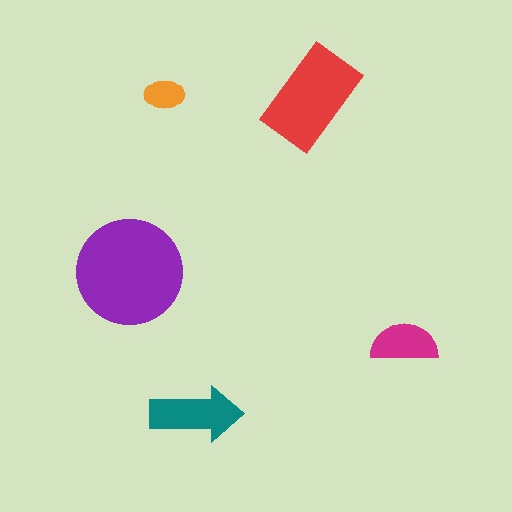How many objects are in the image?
There are 5 objects in the image.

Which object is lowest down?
The teal arrow is bottommost.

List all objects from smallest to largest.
The orange ellipse, the magenta semicircle, the teal arrow, the red rectangle, the purple circle.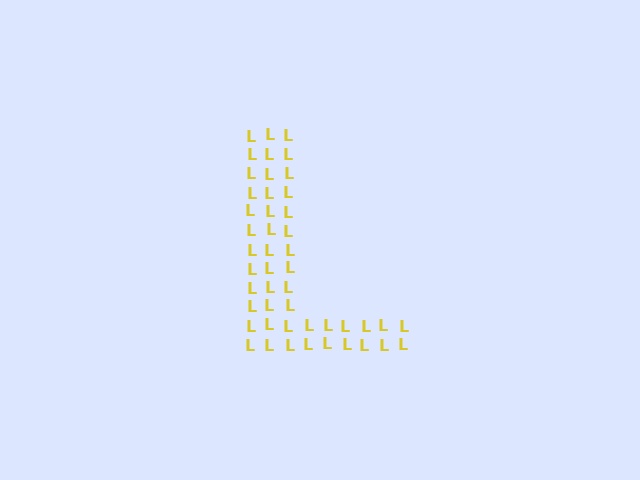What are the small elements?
The small elements are letter L's.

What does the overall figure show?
The overall figure shows the letter L.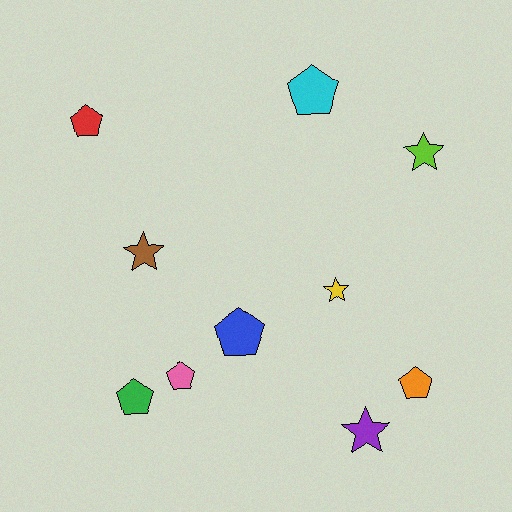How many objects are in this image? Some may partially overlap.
There are 10 objects.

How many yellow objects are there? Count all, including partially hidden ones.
There is 1 yellow object.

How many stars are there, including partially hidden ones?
There are 4 stars.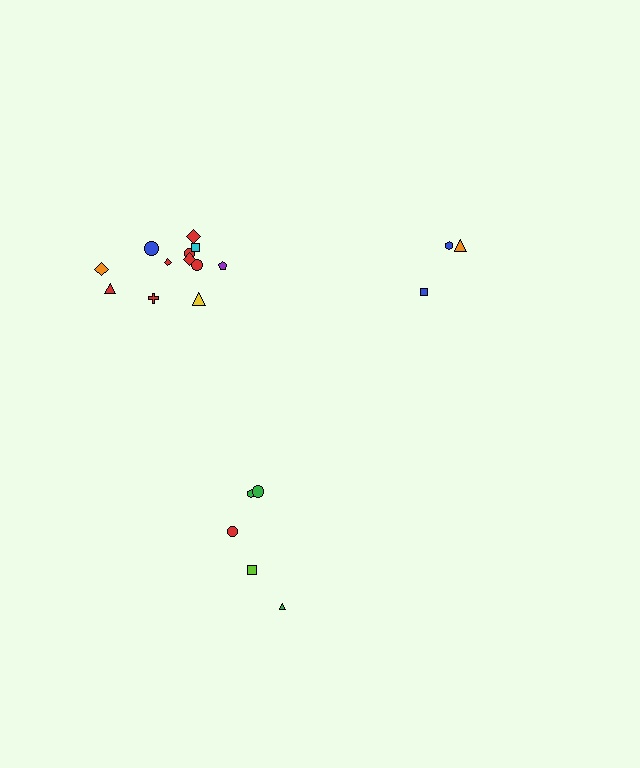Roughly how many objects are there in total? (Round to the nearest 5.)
Roughly 20 objects in total.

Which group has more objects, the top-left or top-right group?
The top-left group.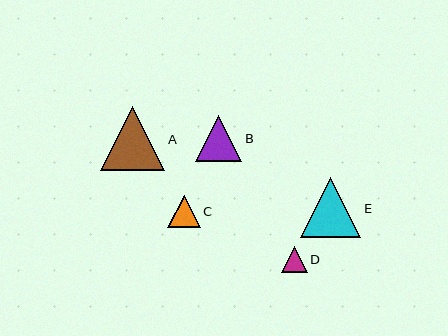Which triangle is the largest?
Triangle A is the largest with a size of approximately 64 pixels.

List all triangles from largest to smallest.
From largest to smallest: A, E, B, C, D.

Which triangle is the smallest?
Triangle D is the smallest with a size of approximately 26 pixels.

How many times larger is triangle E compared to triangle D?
Triangle E is approximately 2.3 times the size of triangle D.